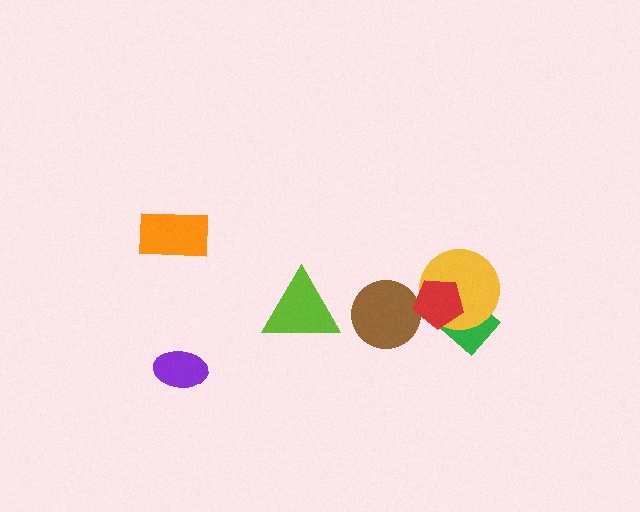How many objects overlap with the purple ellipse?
0 objects overlap with the purple ellipse.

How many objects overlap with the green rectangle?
2 objects overlap with the green rectangle.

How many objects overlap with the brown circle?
1 object overlaps with the brown circle.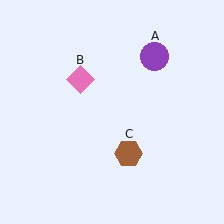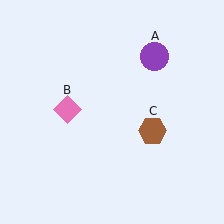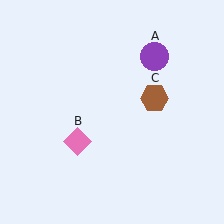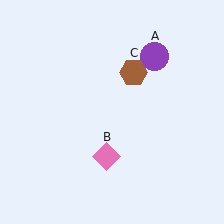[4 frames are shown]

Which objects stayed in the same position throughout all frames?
Purple circle (object A) remained stationary.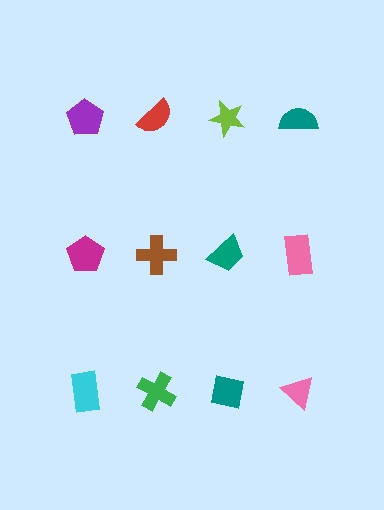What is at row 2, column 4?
A pink rectangle.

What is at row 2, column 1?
A magenta pentagon.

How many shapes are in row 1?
4 shapes.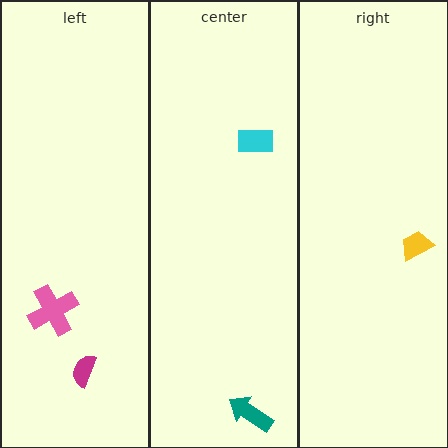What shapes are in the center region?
The teal arrow, the cyan rectangle.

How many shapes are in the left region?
2.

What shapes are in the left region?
The pink cross, the magenta semicircle.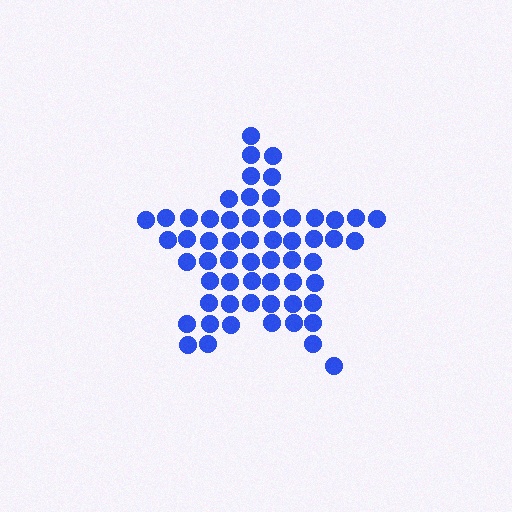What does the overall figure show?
The overall figure shows a star.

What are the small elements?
The small elements are circles.